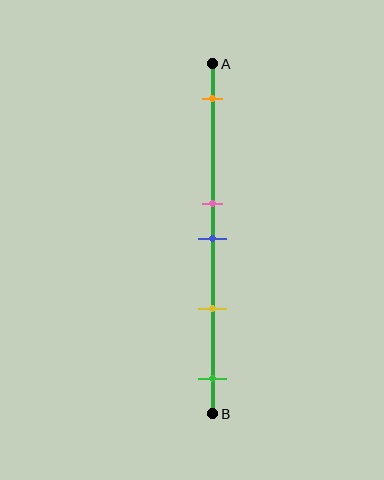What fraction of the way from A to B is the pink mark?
The pink mark is approximately 40% (0.4) of the way from A to B.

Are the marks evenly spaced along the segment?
No, the marks are not evenly spaced.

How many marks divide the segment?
There are 5 marks dividing the segment.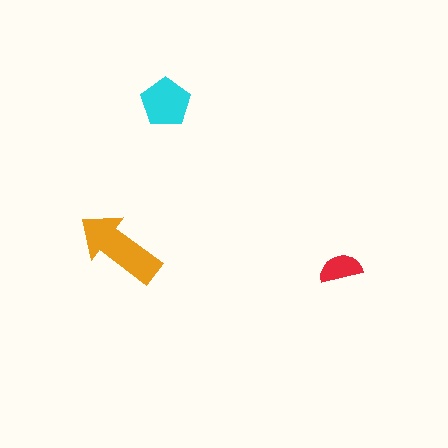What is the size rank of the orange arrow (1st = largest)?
1st.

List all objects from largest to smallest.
The orange arrow, the cyan pentagon, the red semicircle.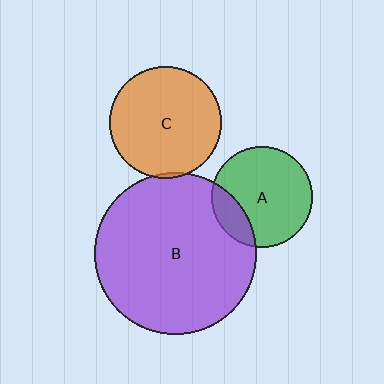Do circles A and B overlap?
Yes.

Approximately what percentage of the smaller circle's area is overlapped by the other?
Approximately 20%.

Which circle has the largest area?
Circle B (purple).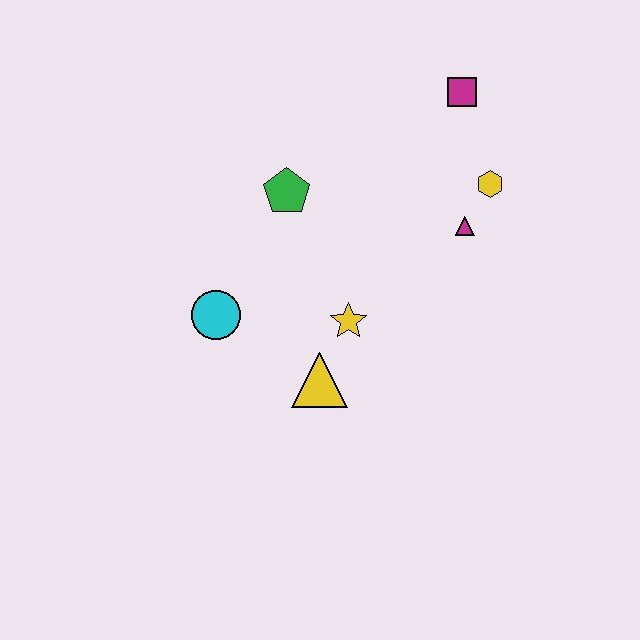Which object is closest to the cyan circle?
The yellow triangle is closest to the cyan circle.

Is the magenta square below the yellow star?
No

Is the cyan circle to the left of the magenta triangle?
Yes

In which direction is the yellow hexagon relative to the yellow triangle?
The yellow hexagon is above the yellow triangle.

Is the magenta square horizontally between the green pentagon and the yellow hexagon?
Yes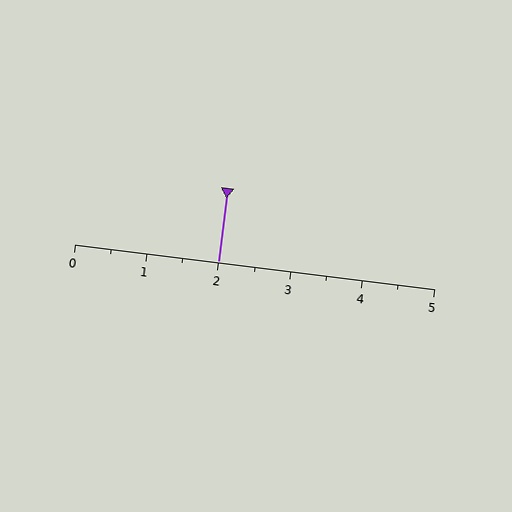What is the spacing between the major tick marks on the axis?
The major ticks are spaced 1 apart.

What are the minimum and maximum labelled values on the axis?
The axis runs from 0 to 5.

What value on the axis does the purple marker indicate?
The marker indicates approximately 2.